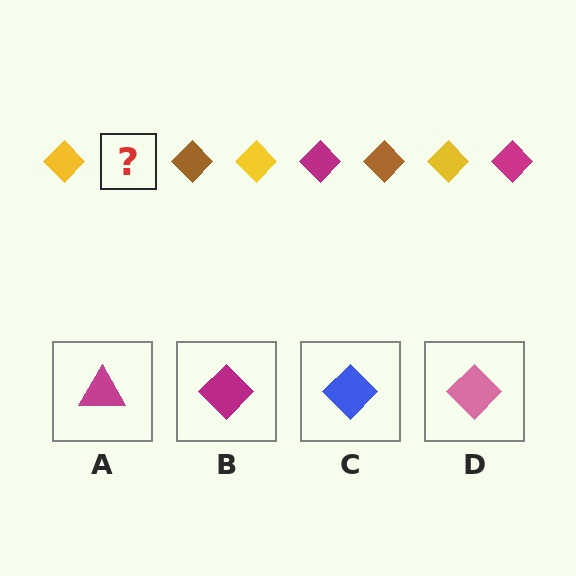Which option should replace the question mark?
Option B.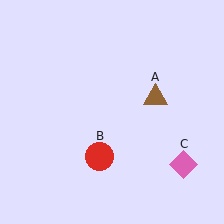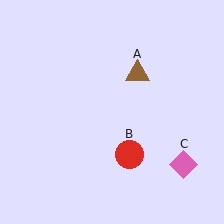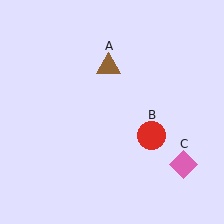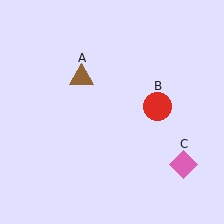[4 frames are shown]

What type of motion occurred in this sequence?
The brown triangle (object A), red circle (object B) rotated counterclockwise around the center of the scene.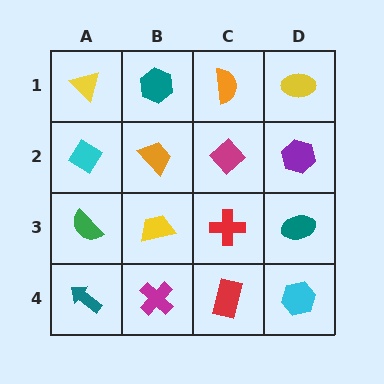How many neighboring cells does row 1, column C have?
3.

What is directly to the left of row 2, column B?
A cyan diamond.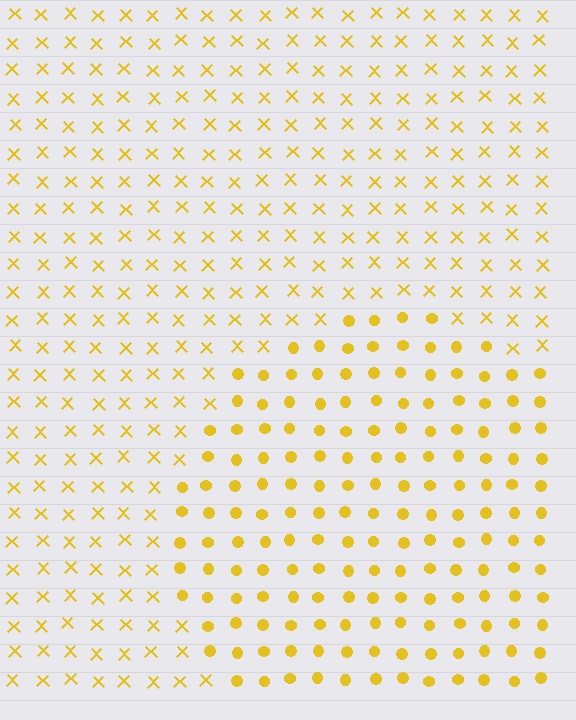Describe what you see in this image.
The image is filled with small yellow elements arranged in a uniform grid. A circle-shaped region contains circles, while the surrounding area contains X marks. The boundary is defined purely by the change in element shape.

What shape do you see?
I see a circle.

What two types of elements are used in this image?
The image uses circles inside the circle region and X marks outside it.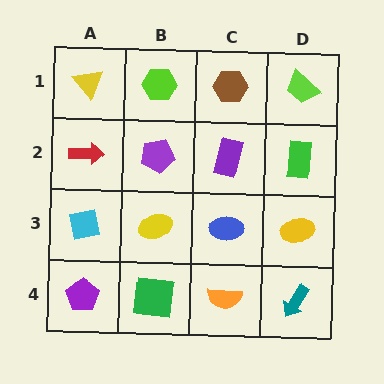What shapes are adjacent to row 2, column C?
A brown hexagon (row 1, column C), a blue ellipse (row 3, column C), a purple pentagon (row 2, column B), a green rectangle (row 2, column D).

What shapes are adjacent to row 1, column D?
A green rectangle (row 2, column D), a brown hexagon (row 1, column C).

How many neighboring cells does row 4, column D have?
2.